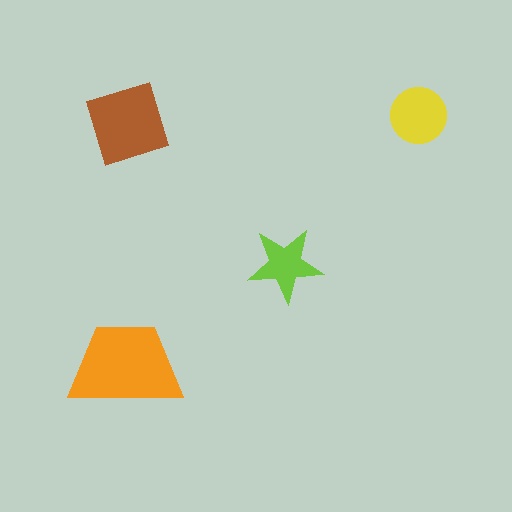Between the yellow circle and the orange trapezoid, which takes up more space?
The orange trapezoid.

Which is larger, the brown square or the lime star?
The brown square.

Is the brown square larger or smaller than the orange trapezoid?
Smaller.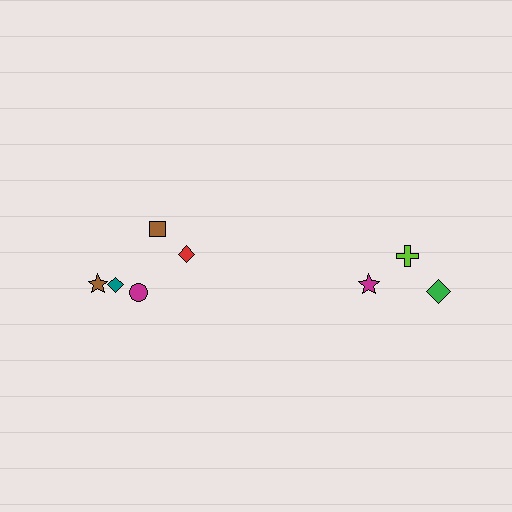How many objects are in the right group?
There are 3 objects.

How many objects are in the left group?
There are 5 objects.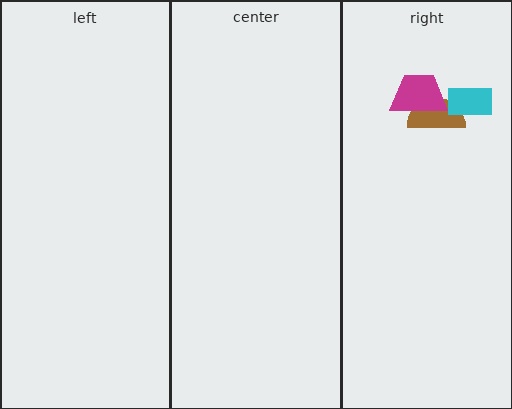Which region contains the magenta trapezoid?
The right region.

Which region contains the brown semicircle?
The right region.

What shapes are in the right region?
The brown semicircle, the magenta trapezoid, the cyan rectangle.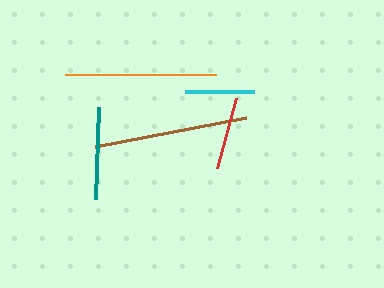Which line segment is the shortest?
The cyan line is the shortest at approximately 68 pixels.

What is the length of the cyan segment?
The cyan segment is approximately 68 pixels long.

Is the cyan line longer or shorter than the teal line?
The teal line is longer than the cyan line.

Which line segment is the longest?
The brown line is the longest at approximately 154 pixels.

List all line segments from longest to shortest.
From longest to shortest: brown, orange, teal, red, cyan.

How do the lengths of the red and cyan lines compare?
The red and cyan lines are approximately the same length.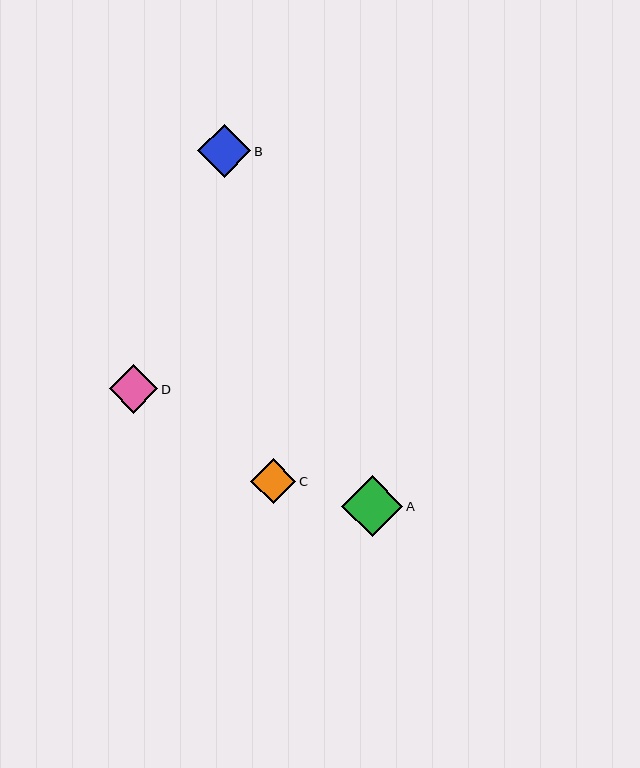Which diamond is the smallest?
Diamond C is the smallest with a size of approximately 46 pixels.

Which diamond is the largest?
Diamond A is the largest with a size of approximately 61 pixels.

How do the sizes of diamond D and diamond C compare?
Diamond D and diamond C are approximately the same size.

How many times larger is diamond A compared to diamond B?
Diamond A is approximately 1.1 times the size of diamond B.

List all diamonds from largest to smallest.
From largest to smallest: A, B, D, C.